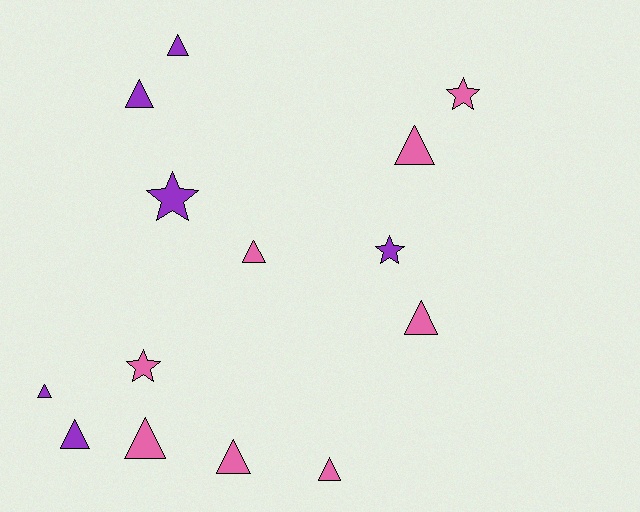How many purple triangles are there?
There are 4 purple triangles.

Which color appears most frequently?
Pink, with 8 objects.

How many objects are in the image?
There are 14 objects.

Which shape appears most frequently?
Triangle, with 10 objects.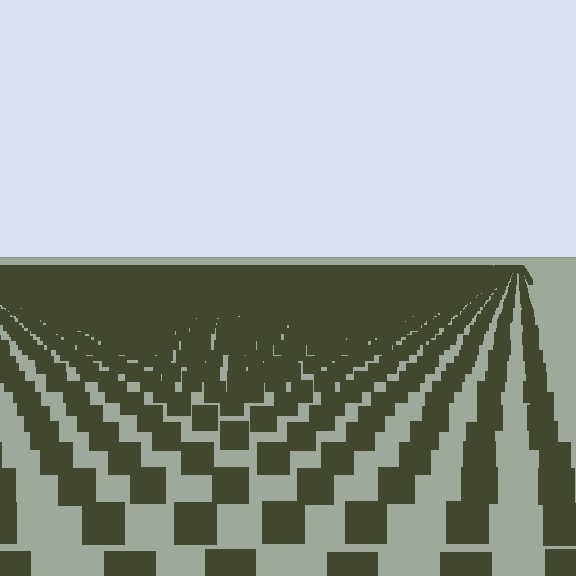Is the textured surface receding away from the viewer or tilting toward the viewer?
The surface is receding away from the viewer. Texture elements get smaller and denser toward the top.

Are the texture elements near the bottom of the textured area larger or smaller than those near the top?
Larger. Near the bottom, elements are closer to the viewer and appear at a bigger on-screen size.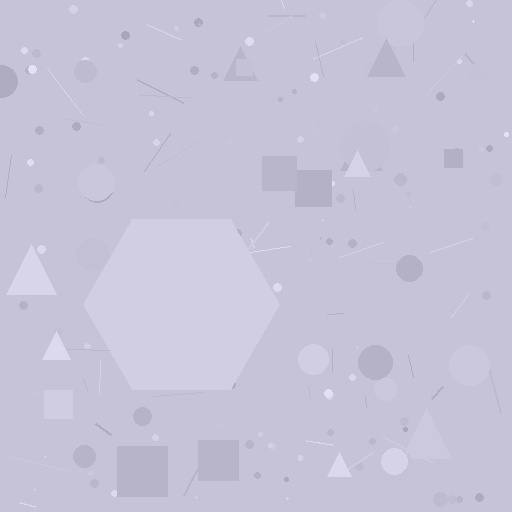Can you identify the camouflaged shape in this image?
The camouflaged shape is a hexagon.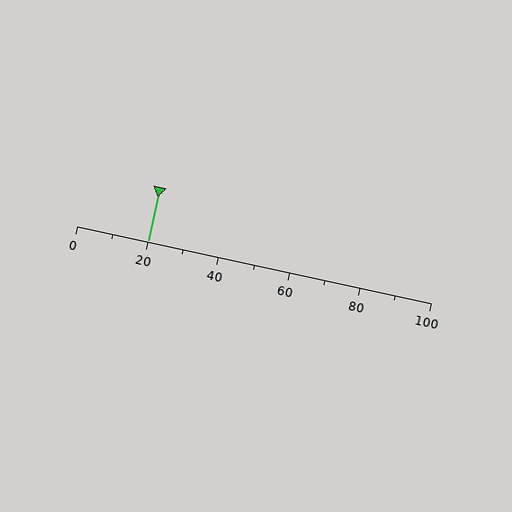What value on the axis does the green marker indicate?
The marker indicates approximately 20.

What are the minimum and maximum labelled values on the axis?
The axis runs from 0 to 100.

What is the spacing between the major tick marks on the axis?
The major ticks are spaced 20 apart.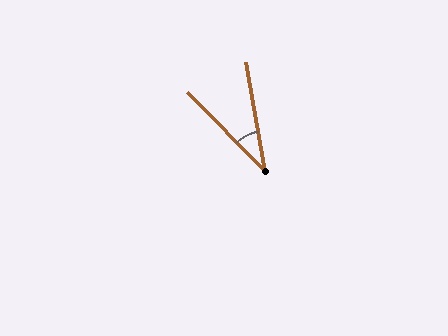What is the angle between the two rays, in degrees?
Approximately 35 degrees.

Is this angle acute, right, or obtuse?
It is acute.